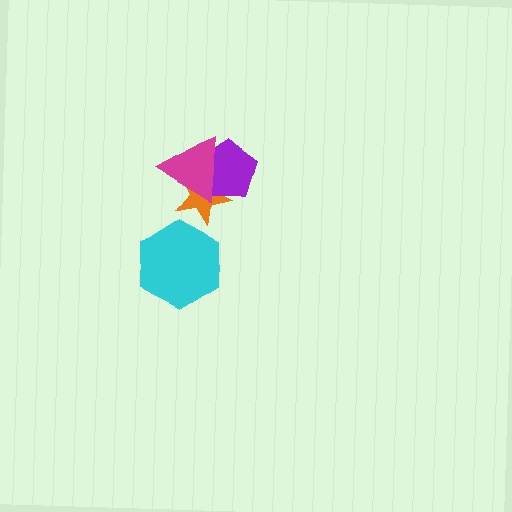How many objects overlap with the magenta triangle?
2 objects overlap with the magenta triangle.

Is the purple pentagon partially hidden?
Yes, it is partially covered by another shape.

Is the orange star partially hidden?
Yes, it is partially covered by another shape.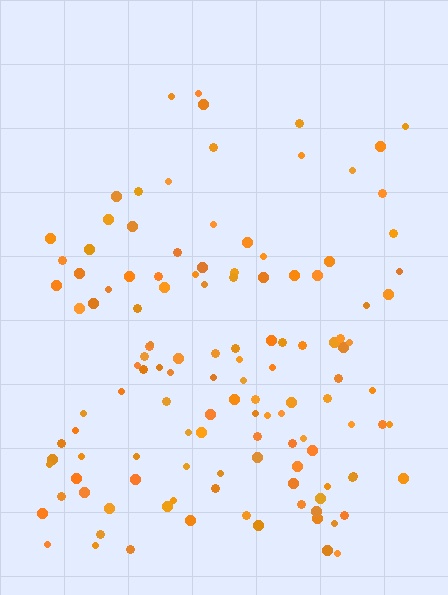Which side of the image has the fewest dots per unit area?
The top.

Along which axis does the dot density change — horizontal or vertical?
Vertical.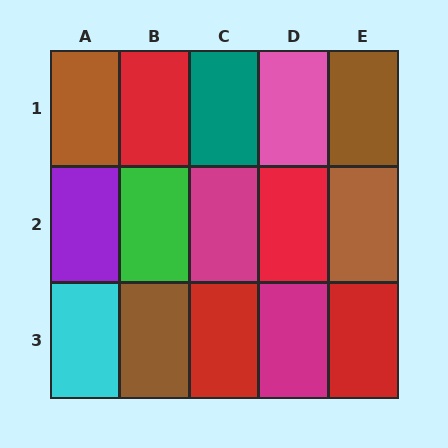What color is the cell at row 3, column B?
Brown.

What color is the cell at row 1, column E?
Brown.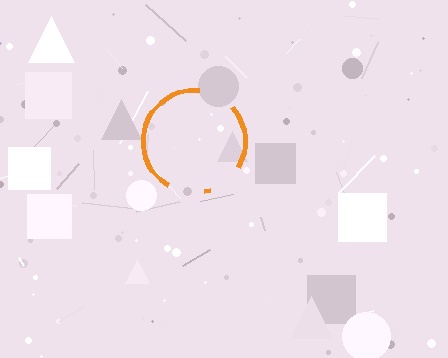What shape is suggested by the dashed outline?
The dashed outline suggests a circle.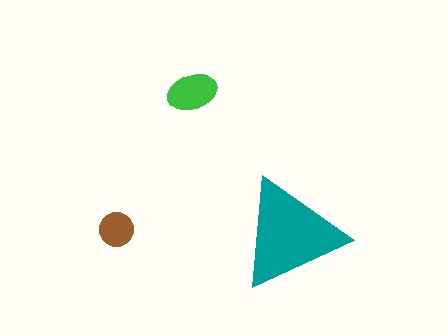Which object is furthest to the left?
The brown circle is leftmost.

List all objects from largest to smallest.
The teal triangle, the green ellipse, the brown circle.